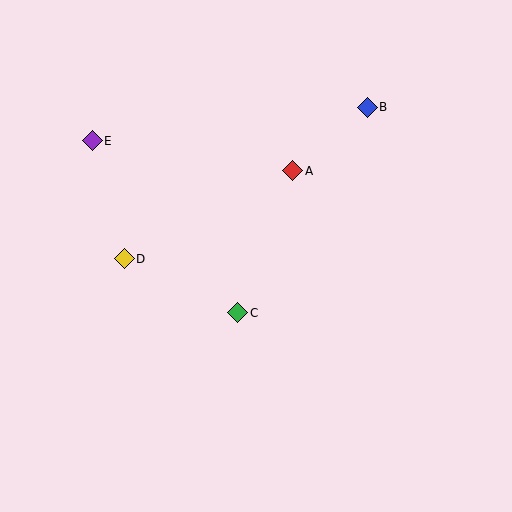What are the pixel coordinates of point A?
Point A is at (293, 171).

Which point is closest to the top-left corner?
Point E is closest to the top-left corner.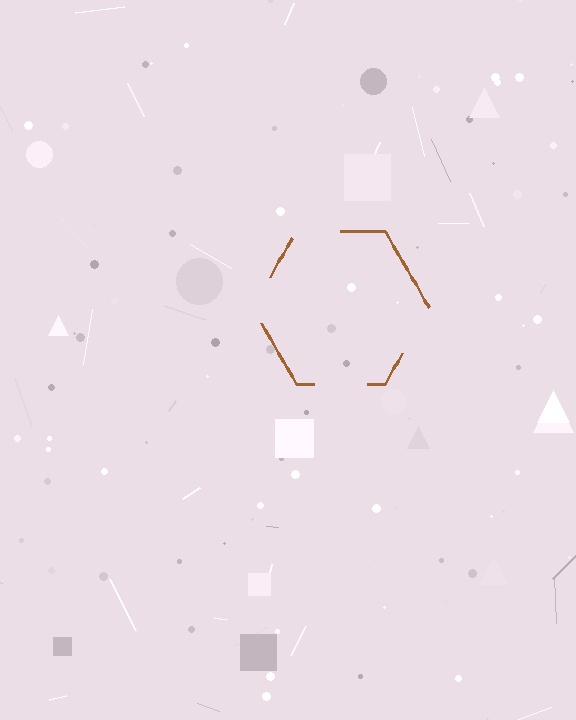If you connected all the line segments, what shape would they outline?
They would outline a hexagon.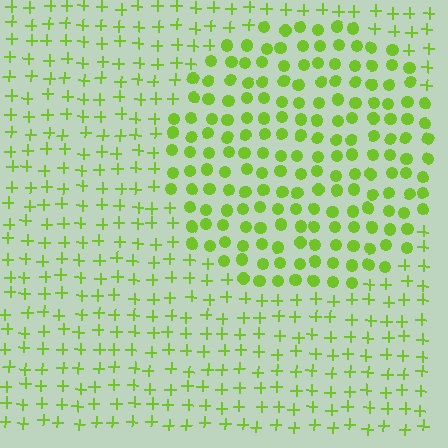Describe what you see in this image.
The image is filled with small lime elements arranged in a uniform grid. A circle-shaped region contains circles, while the surrounding area contains plus signs. The boundary is defined purely by the change in element shape.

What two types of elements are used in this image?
The image uses circles inside the circle region and plus signs outside it.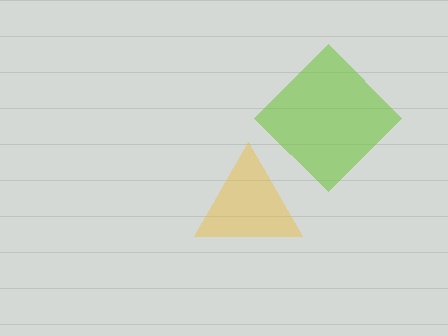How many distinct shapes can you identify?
There are 2 distinct shapes: a yellow triangle, a lime diamond.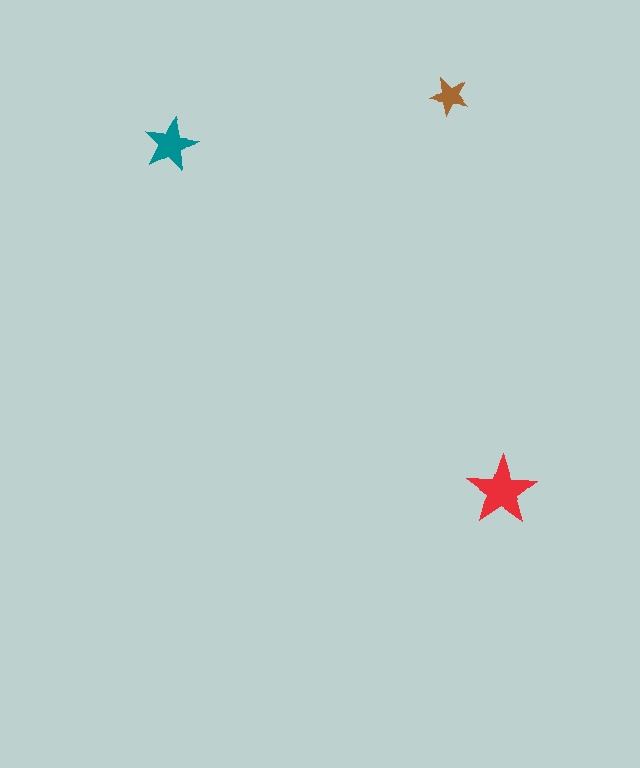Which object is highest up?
The brown star is topmost.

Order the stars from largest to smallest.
the red one, the teal one, the brown one.